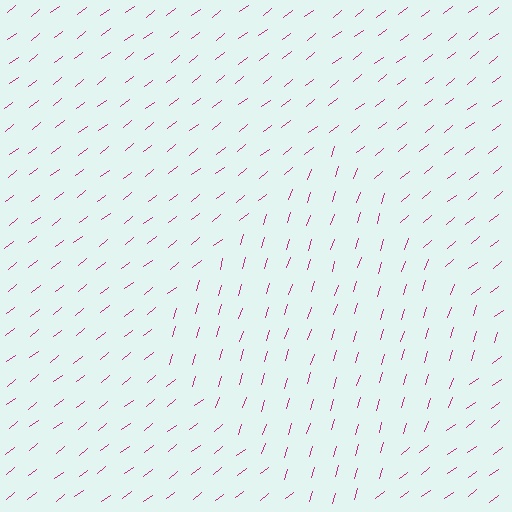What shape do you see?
I see a diamond.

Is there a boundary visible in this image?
Yes, there is a texture boundary formed by a change in line orientation.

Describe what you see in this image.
The image is filled with small magenta line segments. A diamond region in the image has lines oriented differently from the surrounding lines, creating a visible texture boundary.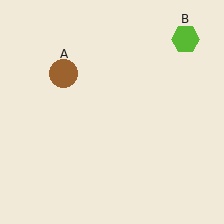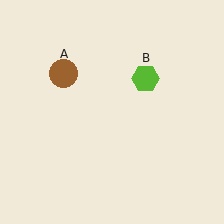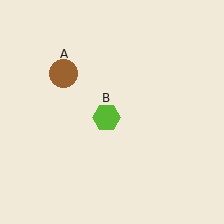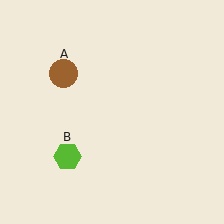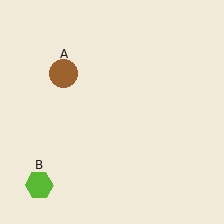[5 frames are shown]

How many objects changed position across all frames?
1 object changed position: lime hexagon (object B).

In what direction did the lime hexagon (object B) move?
The lime hexagon (object B) moved down and to the left.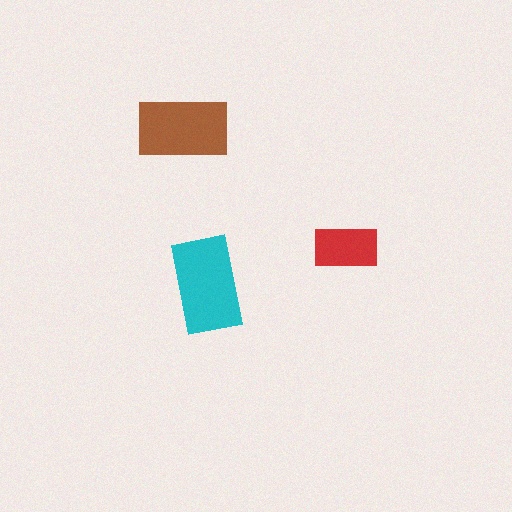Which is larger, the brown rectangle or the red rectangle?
The brown one.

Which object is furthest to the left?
The brown rectangle is leftmost.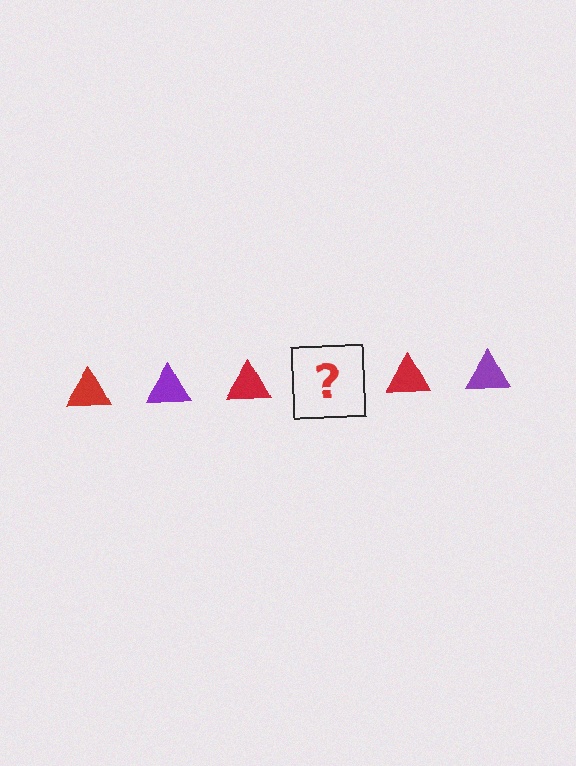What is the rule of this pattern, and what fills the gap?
The rule is that the pattern cycles through red, purple triangles. The gap should be filled with a purple triangle.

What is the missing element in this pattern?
The missing element is a purple triangle.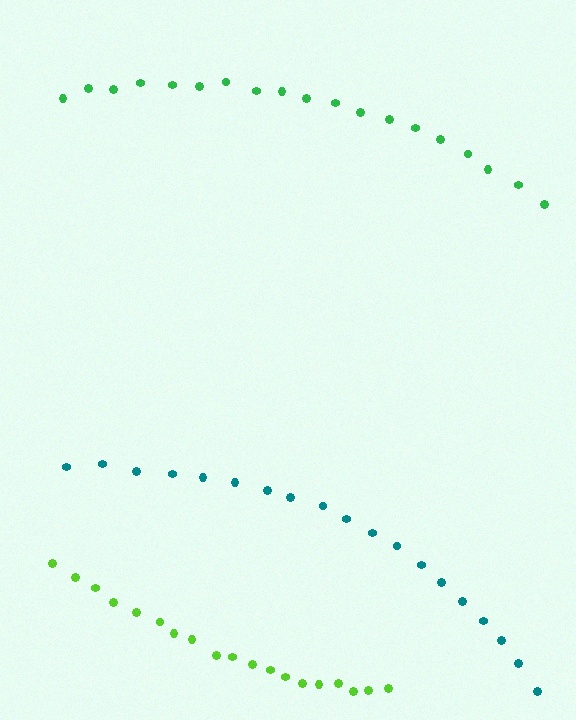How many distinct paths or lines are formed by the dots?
There are 3 distinct paths.